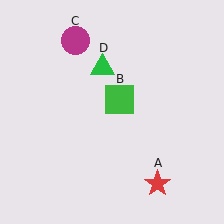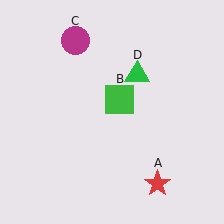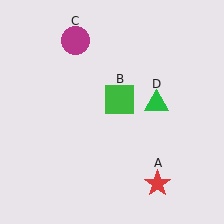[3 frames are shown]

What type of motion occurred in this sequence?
The green triangle (object D) rotated clockwise around the center of the scene.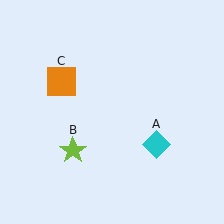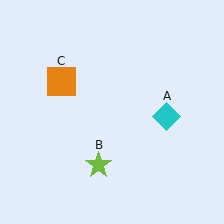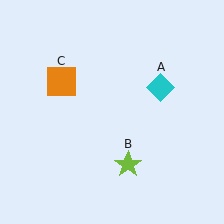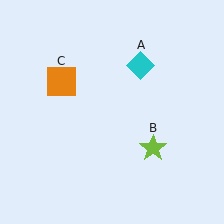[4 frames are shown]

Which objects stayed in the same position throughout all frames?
Orange square (object C) remained stationary.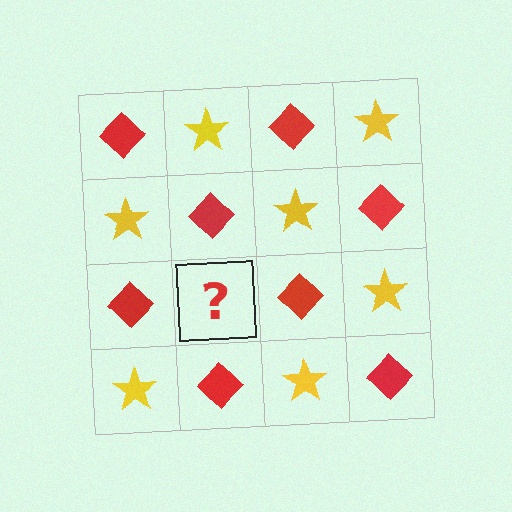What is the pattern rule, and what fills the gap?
The rule is that it alternates red diamond and yellow star in a checkerboard pattern. The gap should be filled with a yellow star.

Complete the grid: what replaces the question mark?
The question mark should be replaced with a yellow star.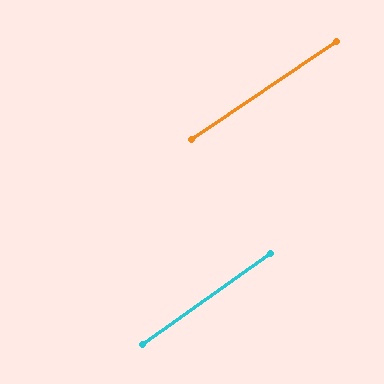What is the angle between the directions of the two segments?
Approximately 2 degrees.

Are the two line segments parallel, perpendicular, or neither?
Parallel — their directions differ by only 1.8°.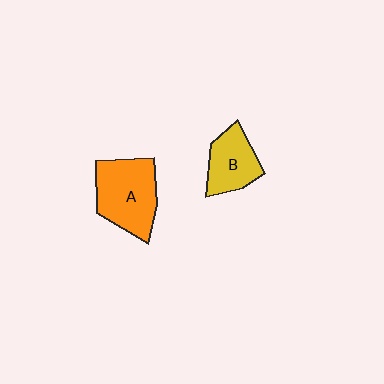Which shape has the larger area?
Shape A (orange).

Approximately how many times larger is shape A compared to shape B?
Approximately 1.5 times.